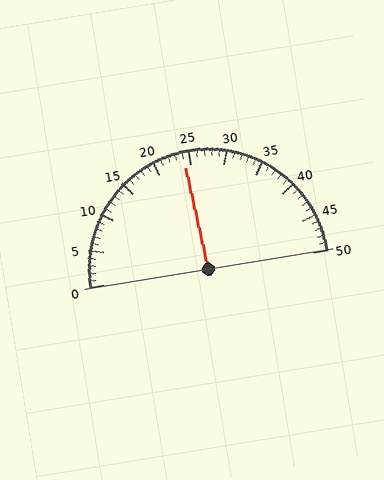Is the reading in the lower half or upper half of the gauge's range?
The reading is in the lower half of the range (0 to 50).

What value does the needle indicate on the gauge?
The needle indicates approximately 24.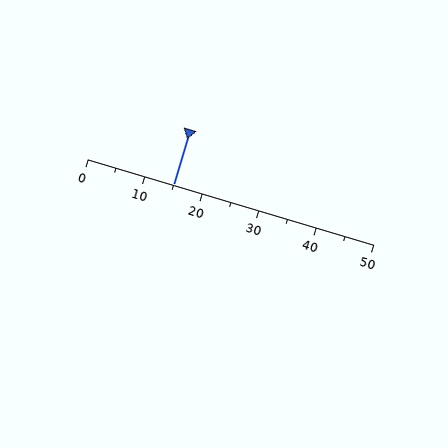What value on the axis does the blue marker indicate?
The marker indicates approximately 15.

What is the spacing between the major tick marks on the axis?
The major ticks are spaced 10 apart.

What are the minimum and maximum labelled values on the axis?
The axis runs from 0 to 50.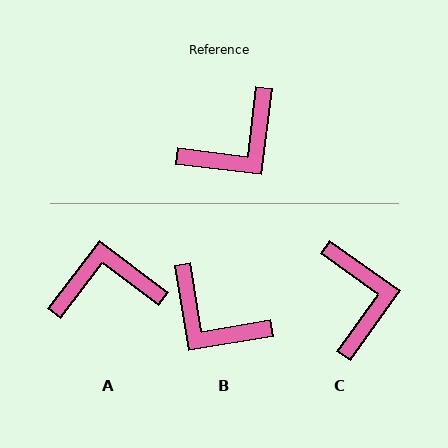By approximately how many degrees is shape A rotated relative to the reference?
Approximately 150 degrees counter-clockwise.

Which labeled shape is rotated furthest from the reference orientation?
A, about 150 degrees away.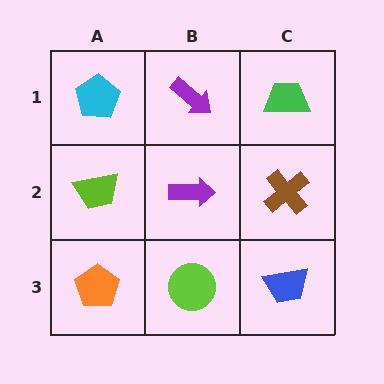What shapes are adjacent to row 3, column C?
A brown cross (row 2, column C), a lime circle (row 3, column B).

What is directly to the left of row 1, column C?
A purple arrow.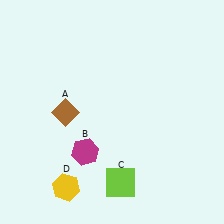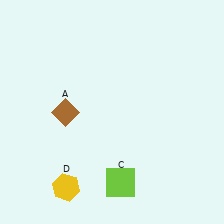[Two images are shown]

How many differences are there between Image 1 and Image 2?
There is 1 difference between the two images.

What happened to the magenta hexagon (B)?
The magenta hexagon (B) was removed in Image 2. It was in the bottom-left area of Image 1.